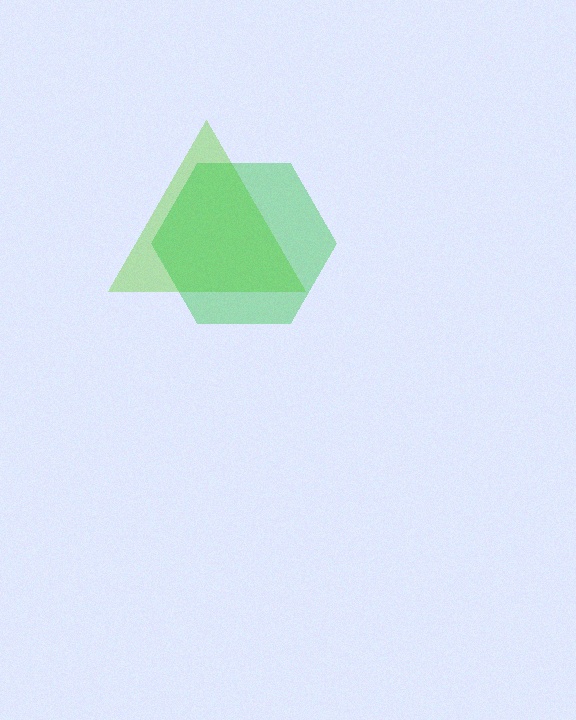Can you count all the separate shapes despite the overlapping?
Yes, there are 2 separate shapes.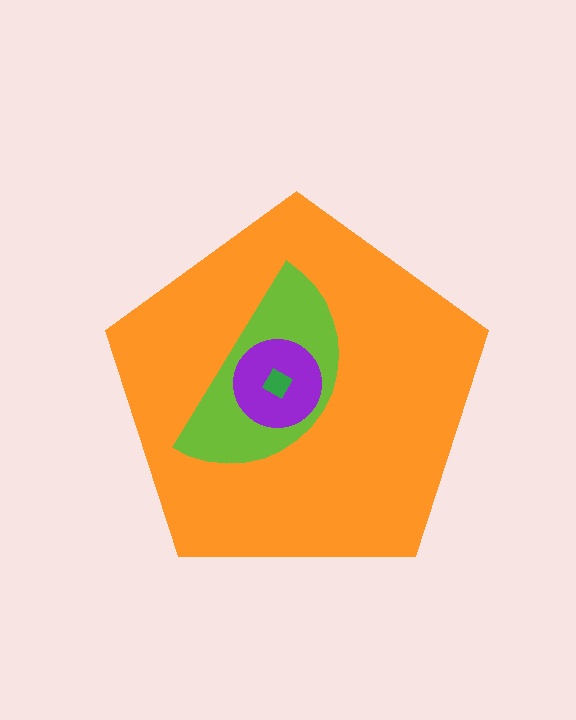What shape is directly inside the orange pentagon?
The lime semicircle.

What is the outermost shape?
The orange pentagon.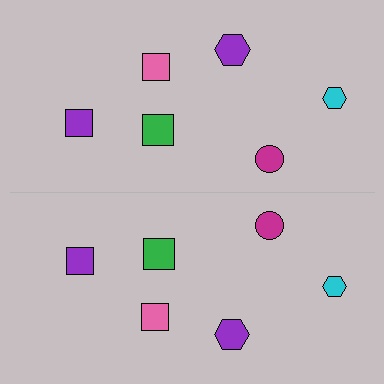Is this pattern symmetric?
Yes, this pattern has bilateral (reflection) symmetry.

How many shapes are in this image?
There are 12 shapes in this image.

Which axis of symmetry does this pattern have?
The pattern has a horizontal axis of symmetry running through the center of the image.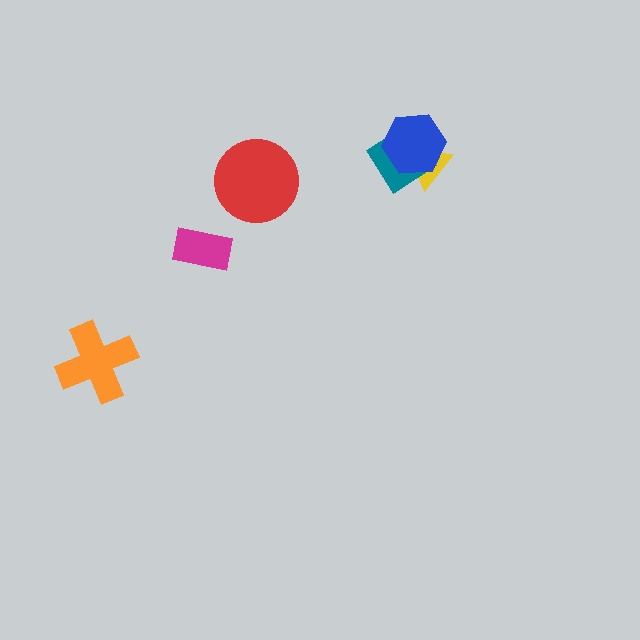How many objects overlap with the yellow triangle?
2 objects overlap with the yellow triangle.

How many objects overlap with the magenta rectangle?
0 objects overlap with the magenta rectangle.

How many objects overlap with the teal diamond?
2 objects overlap with the teal diamond.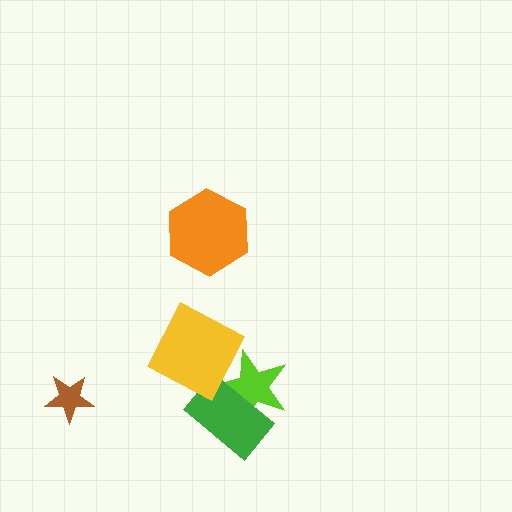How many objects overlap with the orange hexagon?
0 objects overlap with the orange hexagon.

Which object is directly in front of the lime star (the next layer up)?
The green rectangle is directly in front of the lime star.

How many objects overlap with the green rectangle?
1 object overlaps with the green rectangle.